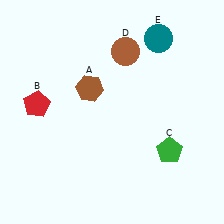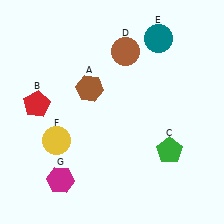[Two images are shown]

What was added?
A yellow circle (F), a magenta hexagon (G) were added in Image 2.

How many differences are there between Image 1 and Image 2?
There are 2 differences between the two images.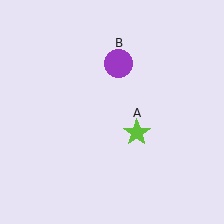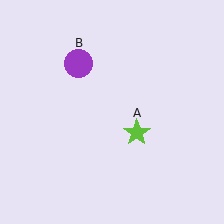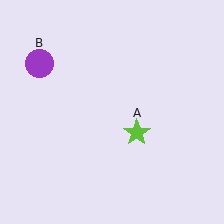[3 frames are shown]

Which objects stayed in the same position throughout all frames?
Lime star (object A) remained stationary.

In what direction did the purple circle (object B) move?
The purple circle (object B) moved left.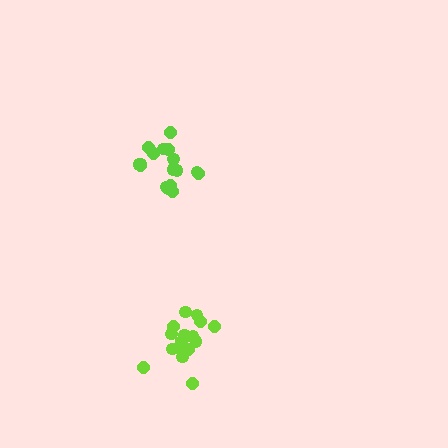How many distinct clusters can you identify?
There are 2 distinct clusters.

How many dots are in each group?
Group 1: 17 dots, Group 2: 17 dots (34 total).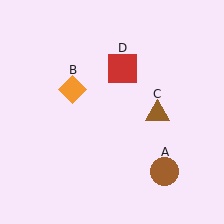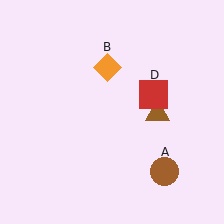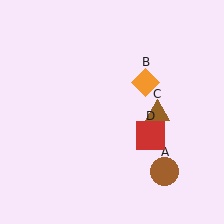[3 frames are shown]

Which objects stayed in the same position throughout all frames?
Brown circle (object A) and brown triangle (object C) remained stationary.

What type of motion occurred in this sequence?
The orange diamond (object B), red square (object D) rotated clockwise around the center of the scene.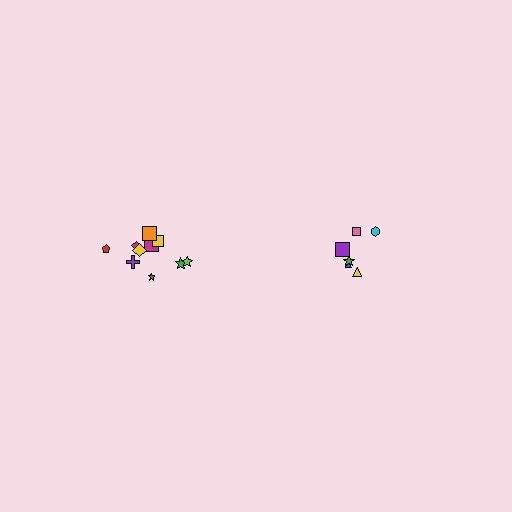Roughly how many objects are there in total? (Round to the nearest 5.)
Roughly 15 objects in total.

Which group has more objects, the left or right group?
The left group.